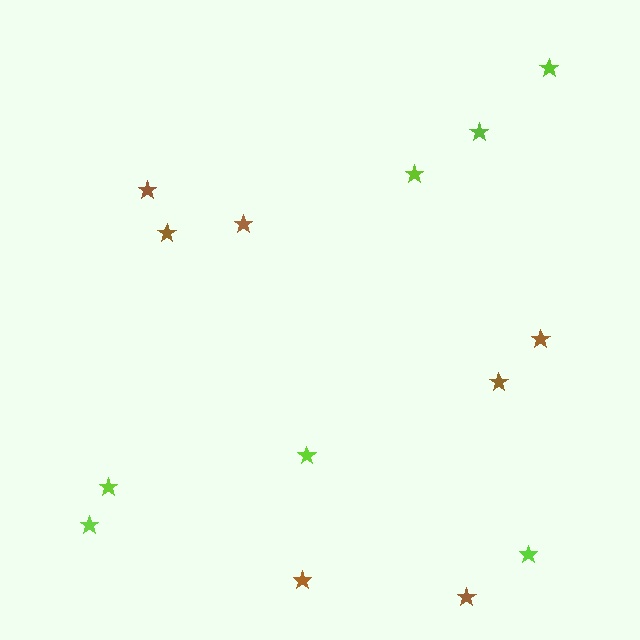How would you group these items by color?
There are 2 groups: one group of brown stars (7) and one group of lime stars (7).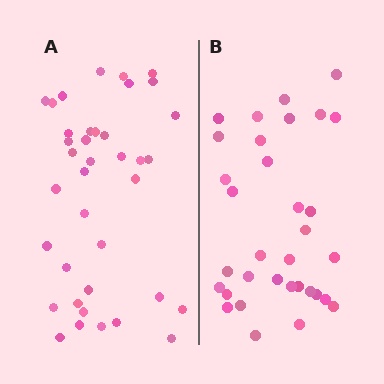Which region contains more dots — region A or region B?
Region A (the left region) has more dots.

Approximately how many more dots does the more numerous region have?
Region A has about 5 more dots than region B.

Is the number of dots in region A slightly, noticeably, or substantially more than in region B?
Region A has only slightly more — the two regions are fairly close. The ratio is roughly 1.2 to 1.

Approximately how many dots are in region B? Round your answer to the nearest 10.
About 30 dots. (The exact count is 33, which rounds to 30.)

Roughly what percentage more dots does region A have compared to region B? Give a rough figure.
About 15% more.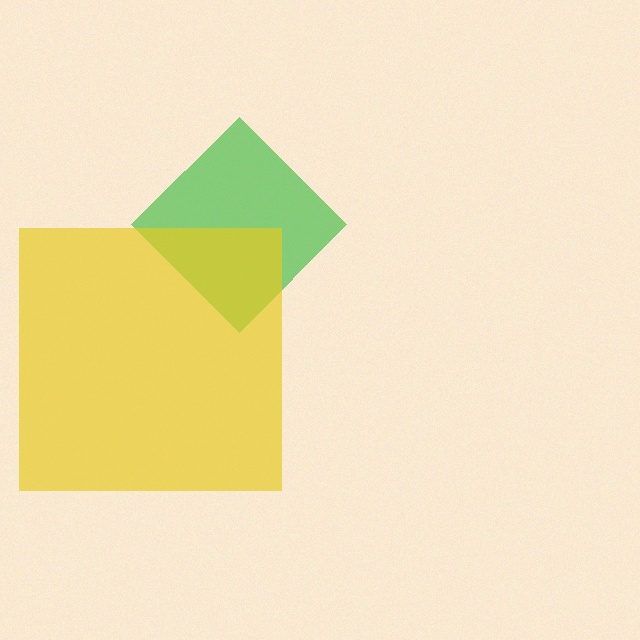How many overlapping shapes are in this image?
There are 2 overlapping shapes in the image.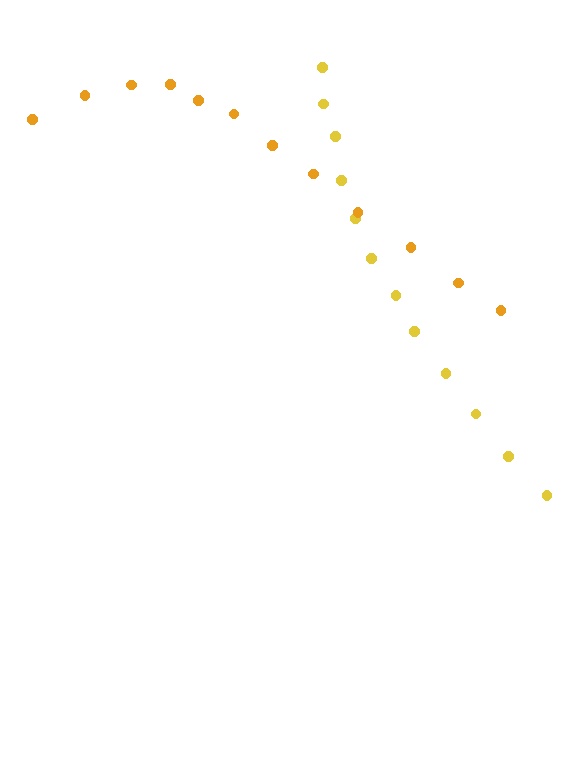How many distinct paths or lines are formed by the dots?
There are 2 distinct paths.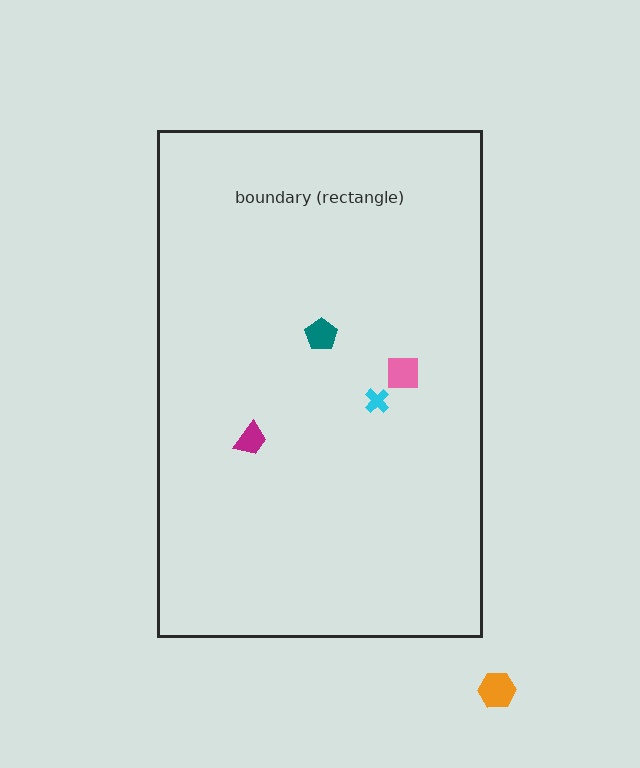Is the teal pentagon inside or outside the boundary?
Inside.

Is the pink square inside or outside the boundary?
Inside.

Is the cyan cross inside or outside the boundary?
Inside.